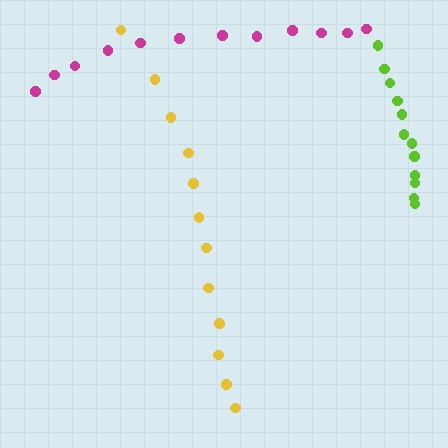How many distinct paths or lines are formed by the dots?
There are 3 distinct paths.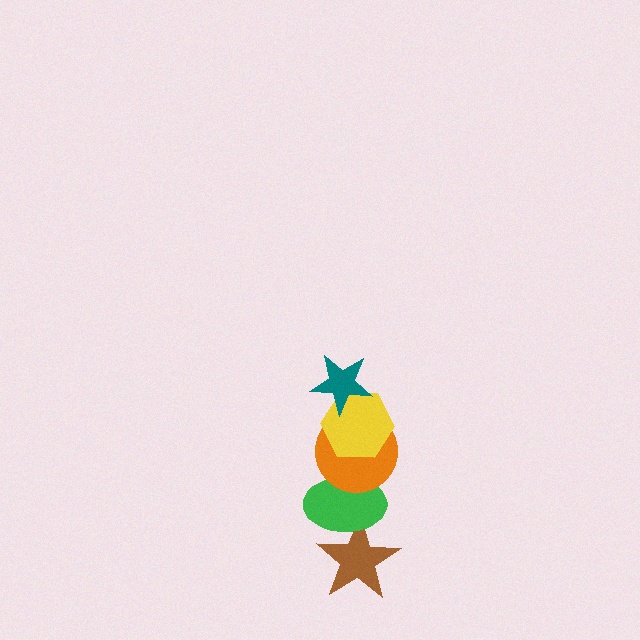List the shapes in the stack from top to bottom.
From top to bottom: the teal star, the yellow hexagon, the orange circle, the green ellipse, the brown star.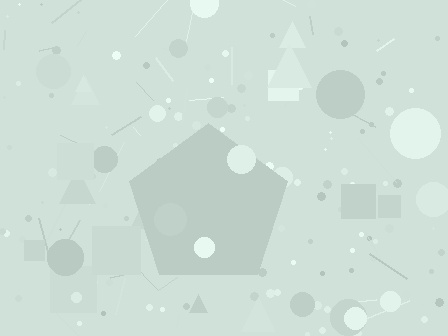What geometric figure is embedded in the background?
A pentagon is embedded in the background.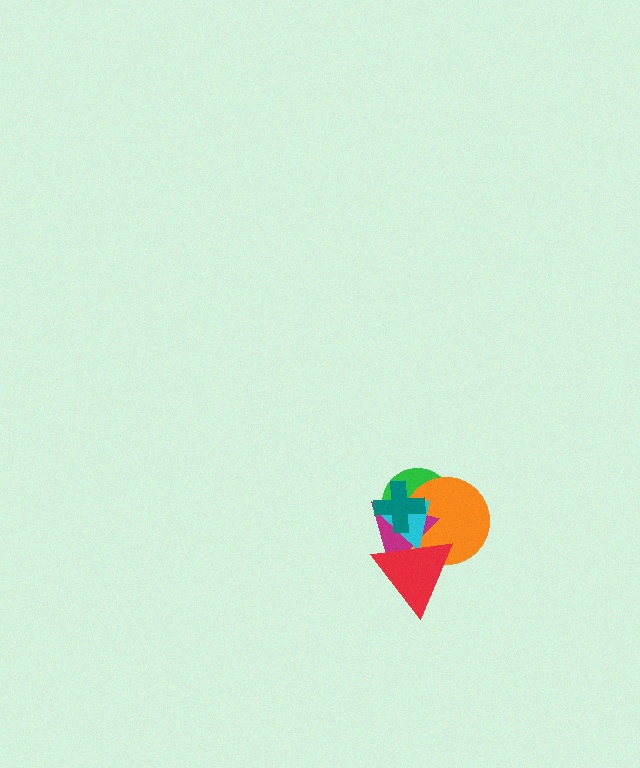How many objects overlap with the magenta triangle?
5 objects overlap with the magenta triangle.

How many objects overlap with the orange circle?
5 objects overlap with the orange circle.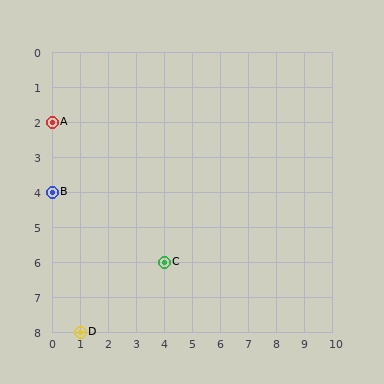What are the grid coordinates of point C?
Point C is at grid coordinates (4, 6).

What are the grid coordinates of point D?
Point D is at grid coordinates (1, 8).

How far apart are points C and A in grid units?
Points C and A are 4 columns and 4 rows apart (about 5.7 grid units diagonally).